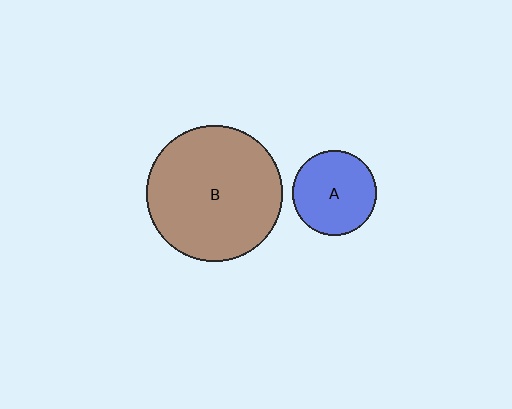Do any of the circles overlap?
No, none of the circles overlap.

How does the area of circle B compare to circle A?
Approximately 2.6 times.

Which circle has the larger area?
Circle B (brown).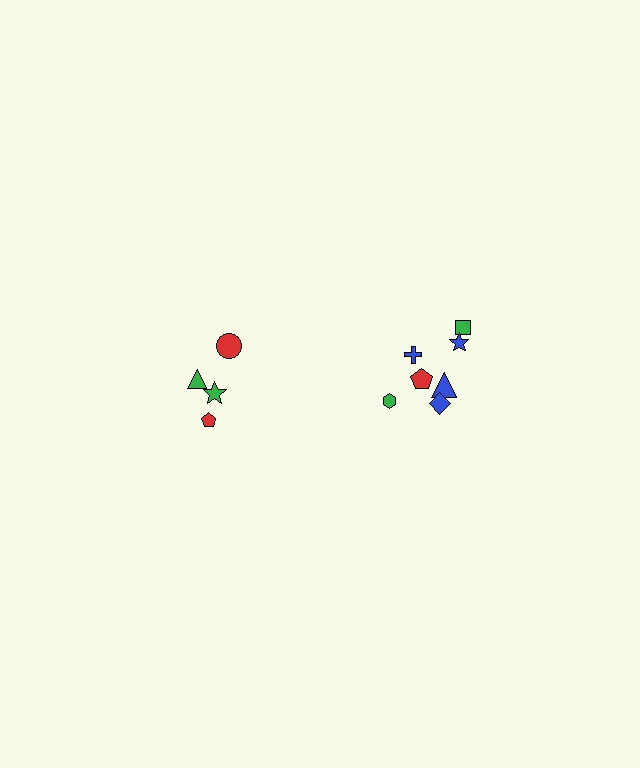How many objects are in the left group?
There are 4 objects.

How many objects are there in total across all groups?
There are 11 objects.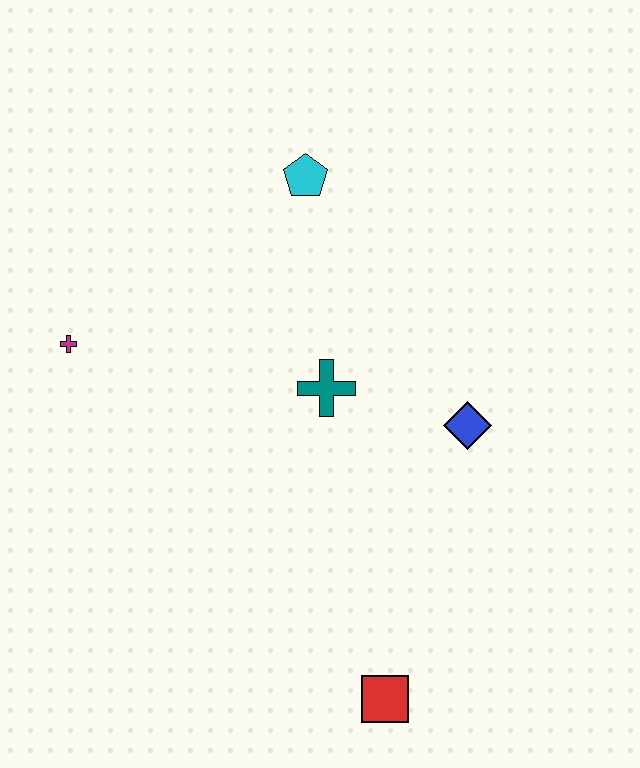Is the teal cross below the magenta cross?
Yes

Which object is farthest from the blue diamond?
The magenta cross is farthest from the blue diamond.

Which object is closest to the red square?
The blue diamond is closest to the red square.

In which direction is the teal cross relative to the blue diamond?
The teal cross is to the left of the blue diamond.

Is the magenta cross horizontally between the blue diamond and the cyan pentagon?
No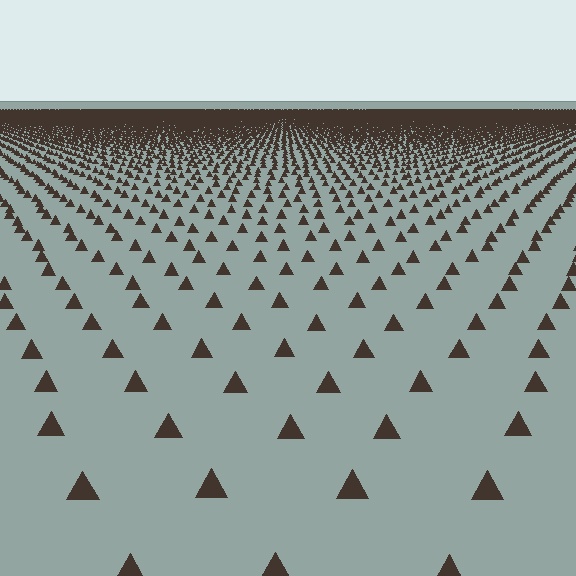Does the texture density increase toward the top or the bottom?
Density increases toward the top.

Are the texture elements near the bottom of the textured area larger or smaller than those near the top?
Larger. Near the bottom, elements are closer to the viewer and appear at a bigger on-screen size.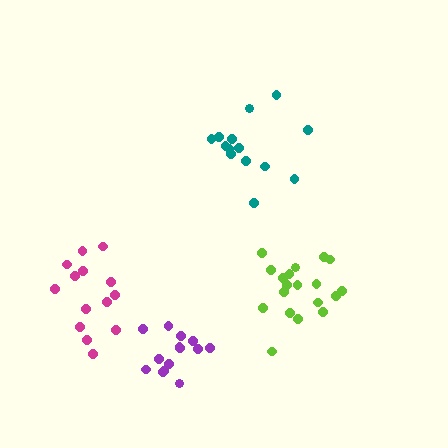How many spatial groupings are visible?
There are 4 spatial groupings.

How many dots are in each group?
Group 1: 19 dots, Group 2: 14 dots, Group 3: 14 dots, Group 4: 14 dots (61 total).